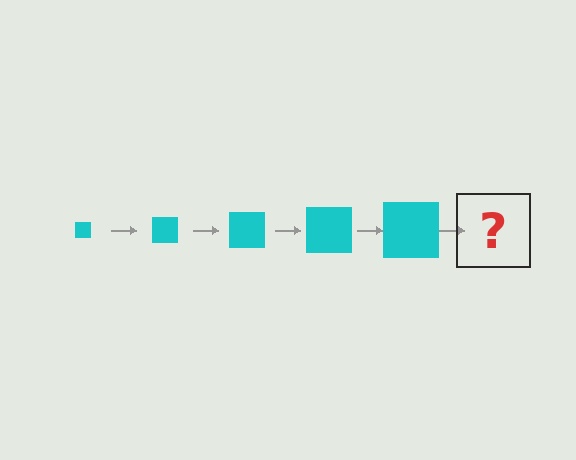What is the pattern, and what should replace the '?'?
The pattern is that the square gets progressively larger each step. The '?' should be a cyan square, larger than the previous one.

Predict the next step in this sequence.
The next step is a cyan square, larger than the previous one.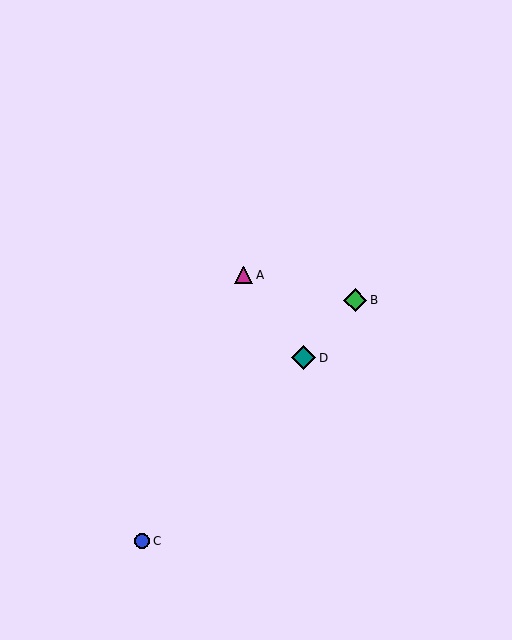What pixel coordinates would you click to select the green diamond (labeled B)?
Click at (355, 300) to select the green diamond B.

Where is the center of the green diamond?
The center of the green diamond is at (355, 300).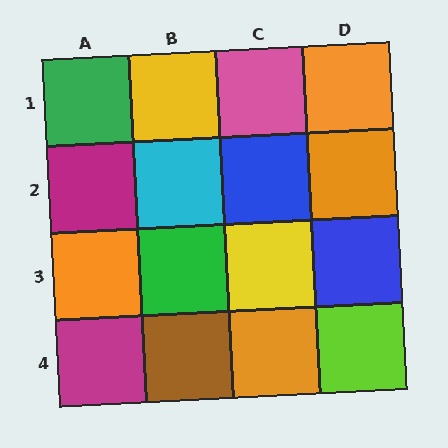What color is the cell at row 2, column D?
Orange.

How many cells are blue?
2 cells are blue.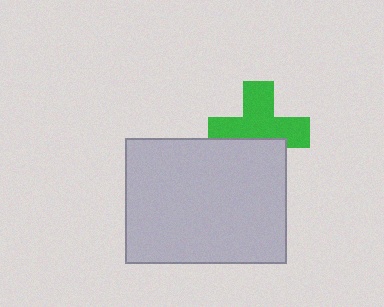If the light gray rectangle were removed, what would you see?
You would see the complete green cross.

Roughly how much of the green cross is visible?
About half of it is visible (roughly 64%).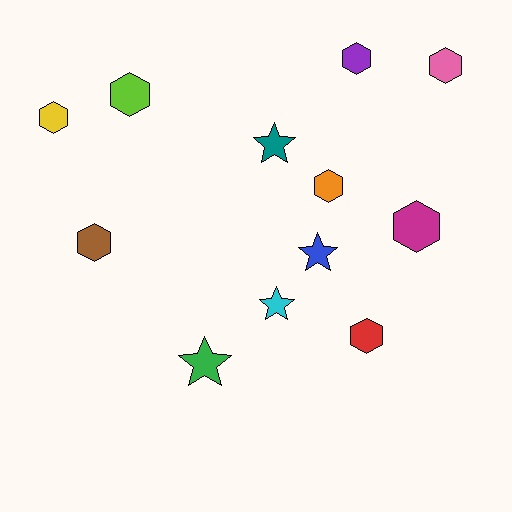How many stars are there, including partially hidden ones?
There are 4 stars.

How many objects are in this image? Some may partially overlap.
There are 12 objects.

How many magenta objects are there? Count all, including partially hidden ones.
There is 1 magenta object.